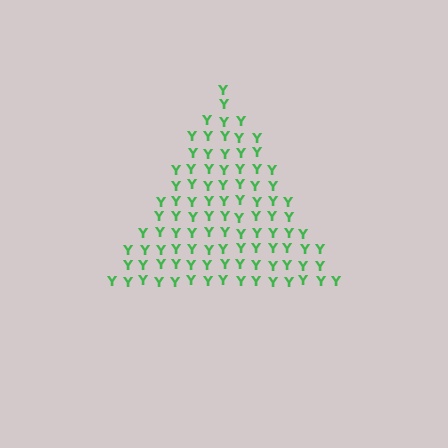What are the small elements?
The small elements are letter Y's.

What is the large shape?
The large shape is a triangle.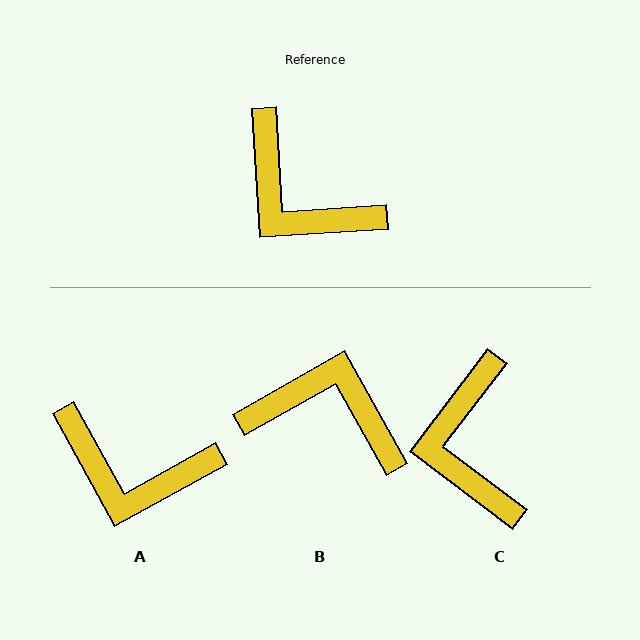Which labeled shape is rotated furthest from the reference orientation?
B, about 154 degrees away.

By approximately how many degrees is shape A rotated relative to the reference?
Approximately 25 degrees counter-clockwise.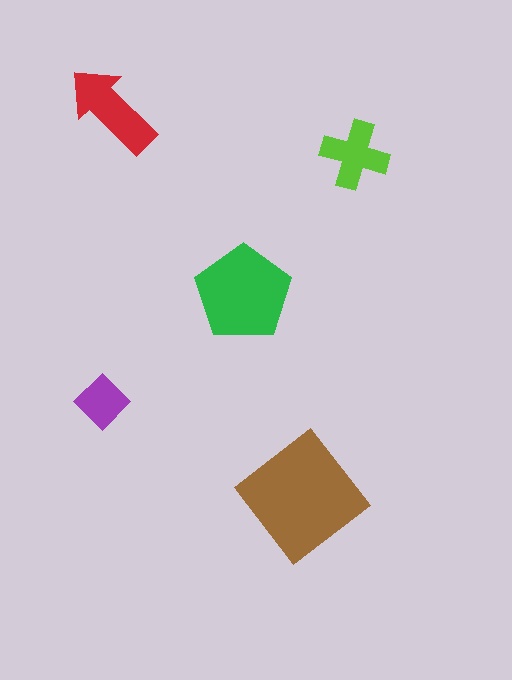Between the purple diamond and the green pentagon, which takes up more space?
The green pentagon.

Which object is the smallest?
The purple diamond.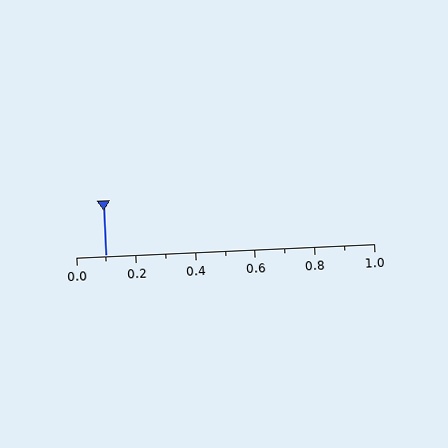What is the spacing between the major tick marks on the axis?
The major ticks are spaced 0.2 apart.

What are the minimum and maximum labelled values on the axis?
The axis runs from 0.0 to 1.0.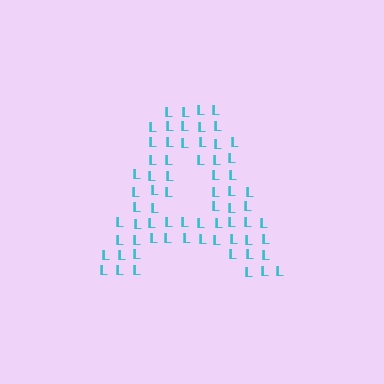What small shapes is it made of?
It is made of small letter L's.